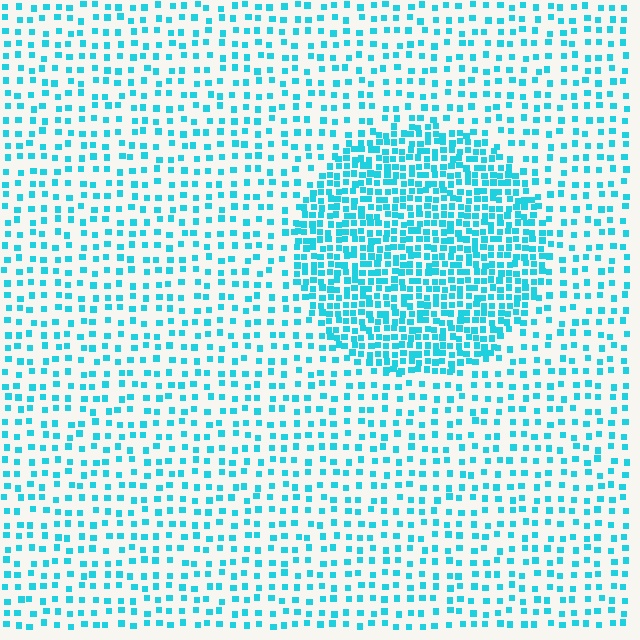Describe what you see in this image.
The image contains small cyan elements arranged at two different densities. A circle-shaped region is visible where the elements are more densely packed than the surrounding area.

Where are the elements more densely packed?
The elements are more densely packed inside the circle boundary.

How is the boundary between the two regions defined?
The boundary is defined by a change in element density (approximately 2.4x ratio). All elements are the same color, size, and shape.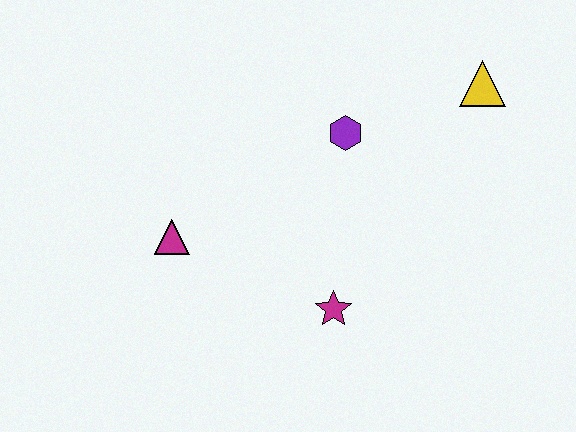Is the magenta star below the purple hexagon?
Yes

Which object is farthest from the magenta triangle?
The yellow triangle is farthest from the magenta triangle.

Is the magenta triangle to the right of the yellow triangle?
No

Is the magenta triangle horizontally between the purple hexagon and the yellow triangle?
No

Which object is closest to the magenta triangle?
The magenta star is closest to the magenta triangle.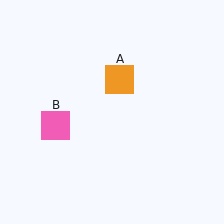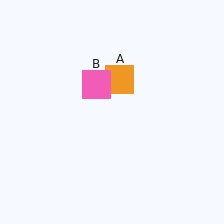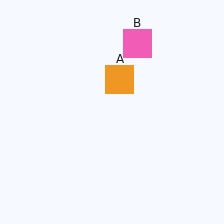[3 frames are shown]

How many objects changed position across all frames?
1 object changed position: pink square (object B).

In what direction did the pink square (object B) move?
The pink square (object B) moved up and to the right.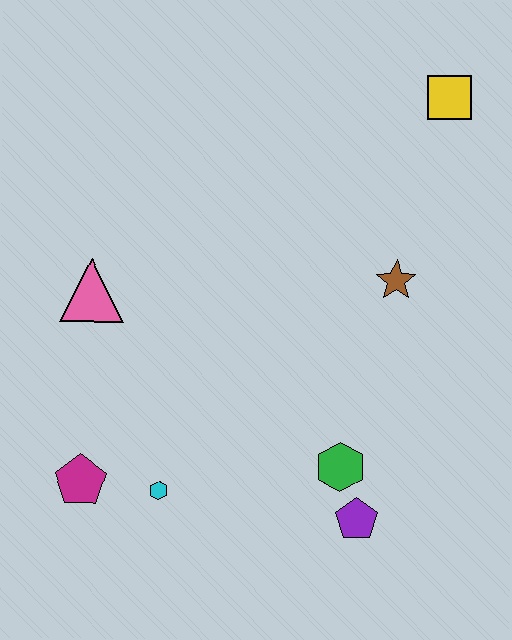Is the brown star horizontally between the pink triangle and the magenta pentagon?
No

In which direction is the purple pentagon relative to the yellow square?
The purple pentagon is below the yellow square.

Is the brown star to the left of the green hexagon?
No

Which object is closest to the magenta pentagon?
The cyan hexagon is closest to the magenta pentagon.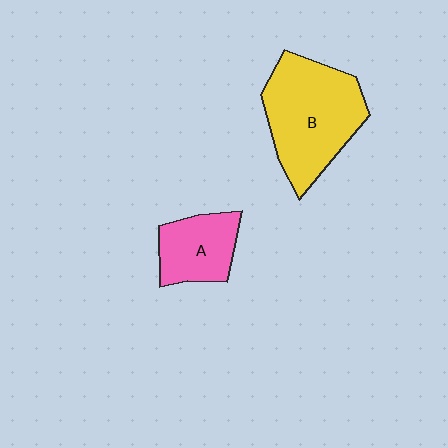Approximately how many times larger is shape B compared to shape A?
Approximately 1.9 times.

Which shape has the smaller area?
Shape A (pink).